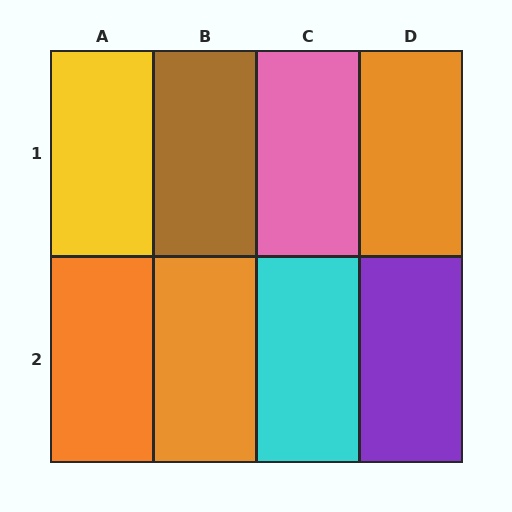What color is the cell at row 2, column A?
Orange.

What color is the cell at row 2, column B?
Orange.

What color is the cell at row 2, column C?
Cyan.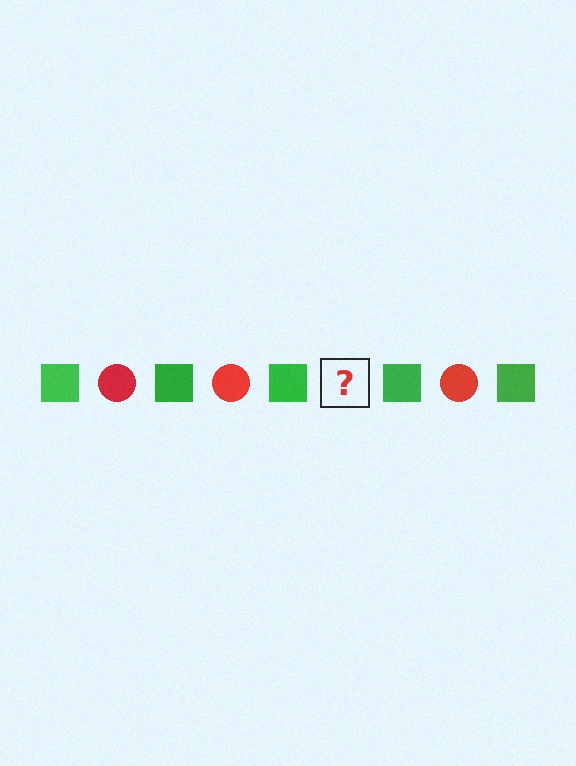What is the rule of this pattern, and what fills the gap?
The rule is that the pattern alternates between green square and red circle. The gap should be filled with a red circle.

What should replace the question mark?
The question mark should be replaced with a red circle.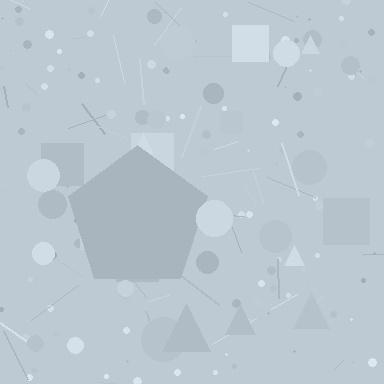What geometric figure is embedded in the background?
A pentagon is embedded in the background.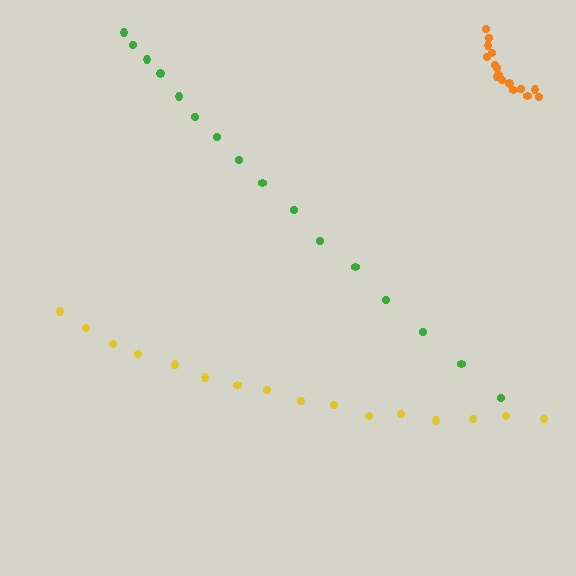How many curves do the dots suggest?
There are 3 distinct paths.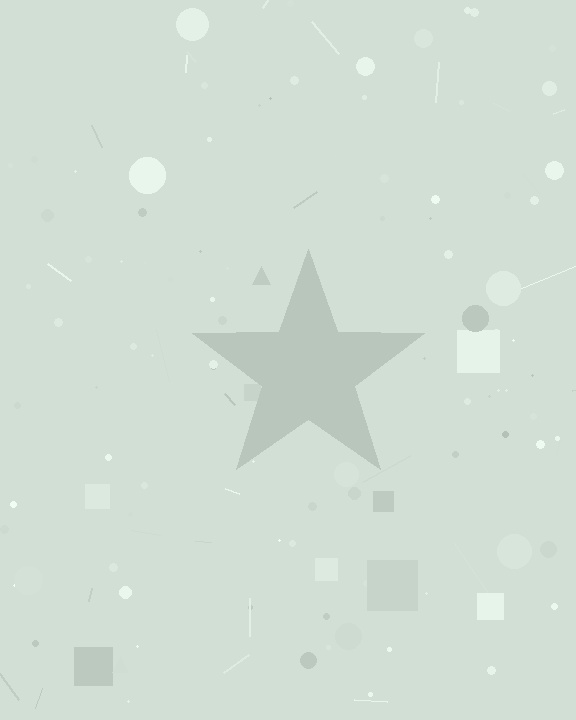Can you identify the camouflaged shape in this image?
The camouflaged shape is a star.